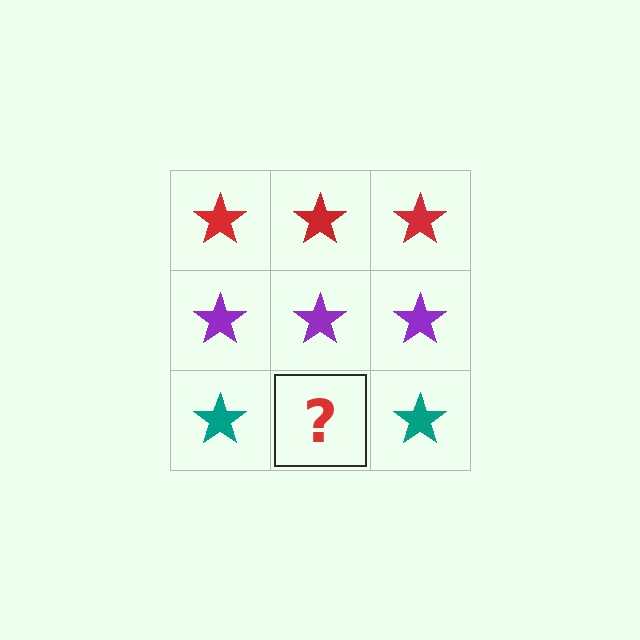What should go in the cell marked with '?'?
The missing cell should contain a teal star.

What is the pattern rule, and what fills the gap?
The rule is that each row has a consistent color. The gap should be filled with a teal star.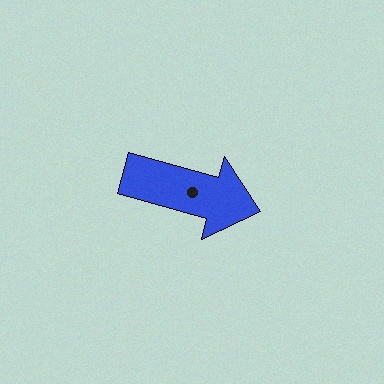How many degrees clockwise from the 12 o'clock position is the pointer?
Approximately 106 degrees.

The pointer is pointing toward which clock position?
Roughly 4 o'clock.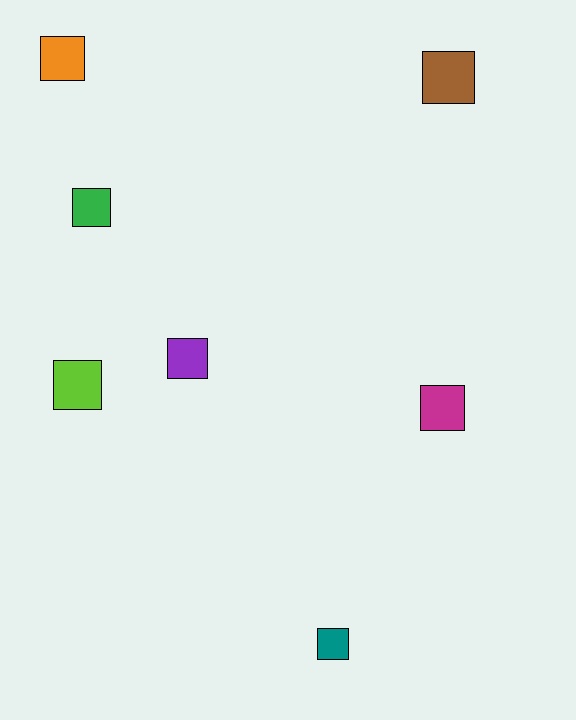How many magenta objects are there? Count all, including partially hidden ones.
There is 1 magenta object.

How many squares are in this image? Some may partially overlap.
There are 7 squares.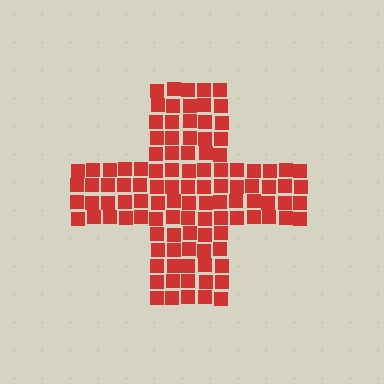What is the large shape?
The large shape is a cross.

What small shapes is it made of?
It is made of small squares.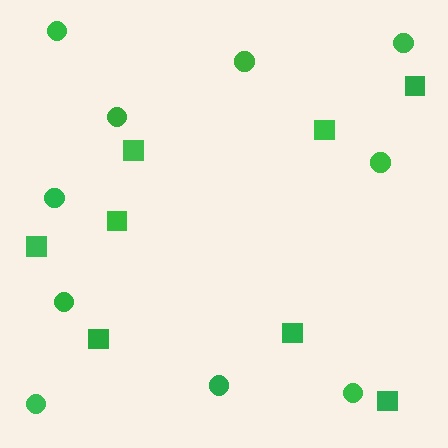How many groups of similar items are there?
There are 2 groups: one group of circles (10) and one group of squares (8).